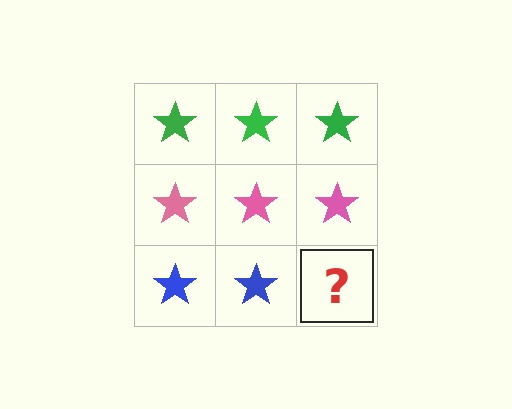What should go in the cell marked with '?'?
The missing cell should contain a blue star.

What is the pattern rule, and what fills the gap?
The rule is that each row has a consistent color. The gap should be filled with a blue star.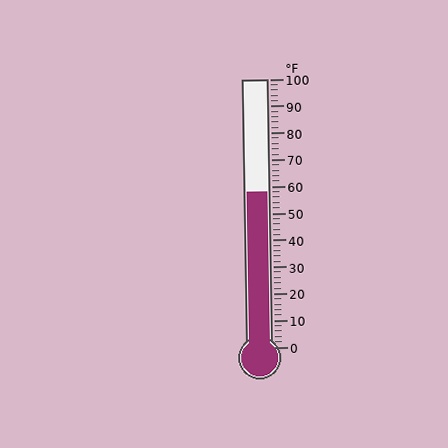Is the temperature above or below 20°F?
The temperature is above 20°F.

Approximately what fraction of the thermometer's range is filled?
The thermometer is filled to approximately 60% of its range.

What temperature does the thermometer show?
The thermometer shows approximately 58°F.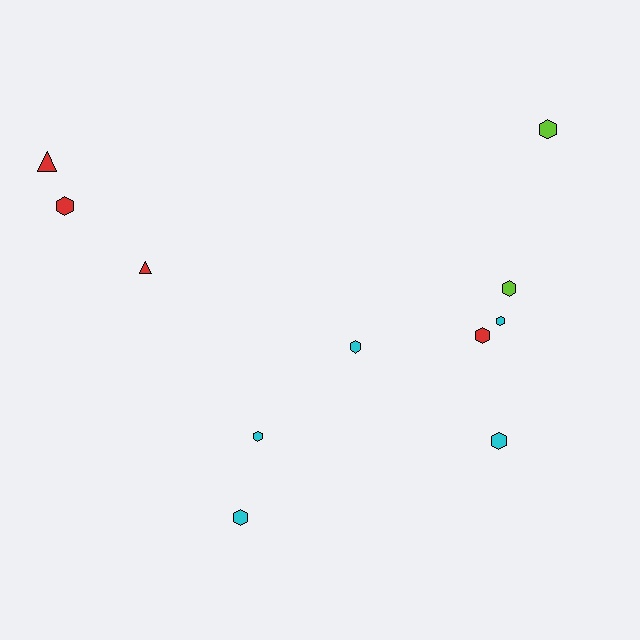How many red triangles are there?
There are 2 red triangles.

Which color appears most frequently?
Cyan, with 5 objects.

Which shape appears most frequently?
Hexagon, with 9 objects.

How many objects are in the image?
There are 11 objects.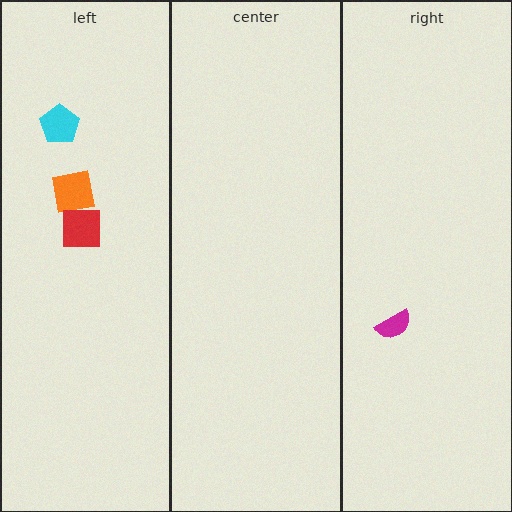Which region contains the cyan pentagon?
The left region.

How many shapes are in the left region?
3.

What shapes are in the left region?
The orange square, the cyan pentagon, the red square.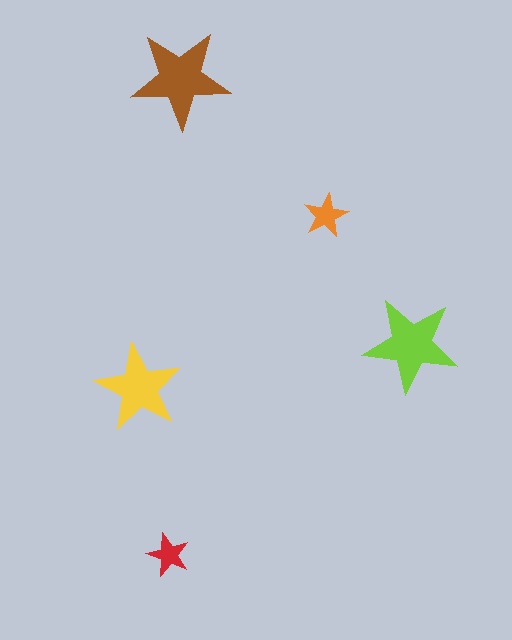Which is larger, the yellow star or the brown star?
The brown one.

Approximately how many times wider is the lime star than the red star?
About 2 times wider.